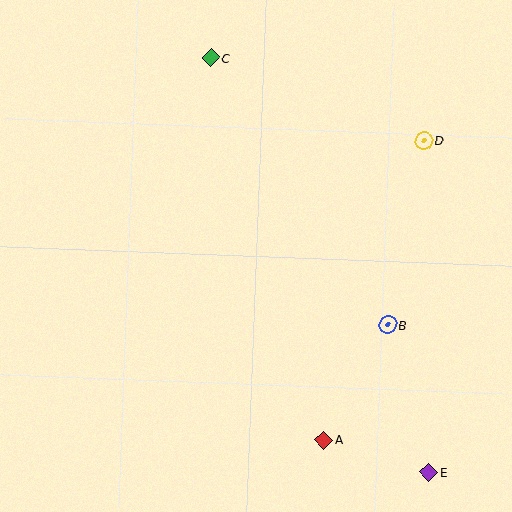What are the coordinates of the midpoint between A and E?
The midpoint between A and E is at (376, 456).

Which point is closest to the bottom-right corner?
Point E is closest to the bottom-right corner.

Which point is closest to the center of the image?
Point B at (388, 325) is closest to the center.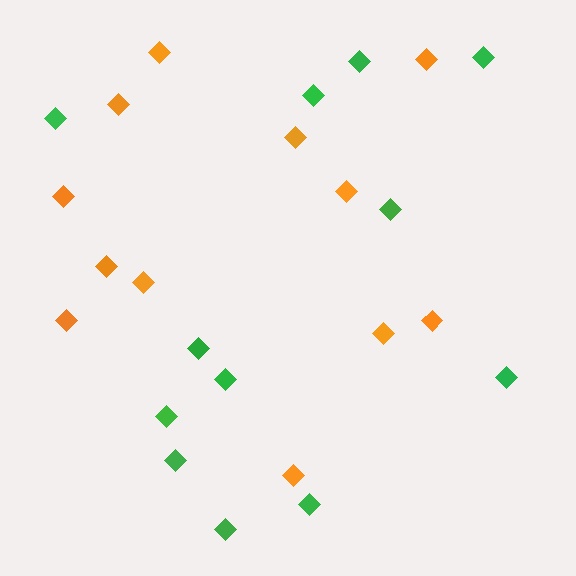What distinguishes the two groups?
There are 2 groups: one group of green diamonds (12) and one group of orange diamonds (12).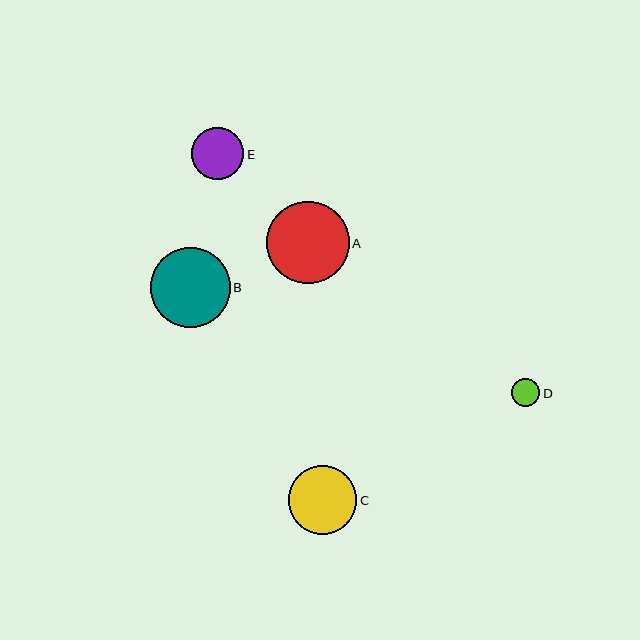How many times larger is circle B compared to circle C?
Circle B is approximately 1.2 times the size of circle C.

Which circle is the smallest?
Circle D is the smallest with a size of approximately 28 pixels.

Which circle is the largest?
Circle A is the largest with a size of approximately 82 pixels.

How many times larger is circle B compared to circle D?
Circle B is approximately 2.9 times the size of circle D.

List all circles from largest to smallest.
From largest to smallest: A, B, C, E, D.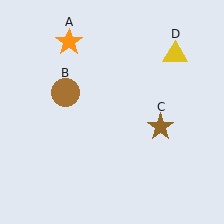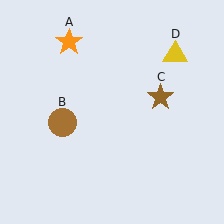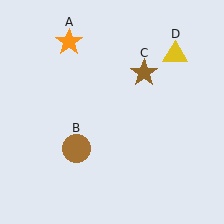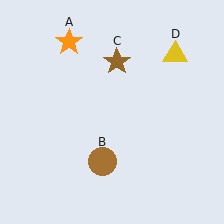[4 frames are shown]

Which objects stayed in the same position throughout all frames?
Orange star (object A) and yellow triangle (object D) remained stationary.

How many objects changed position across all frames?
2 objects changed position: brown circle (object B), brown star (object C).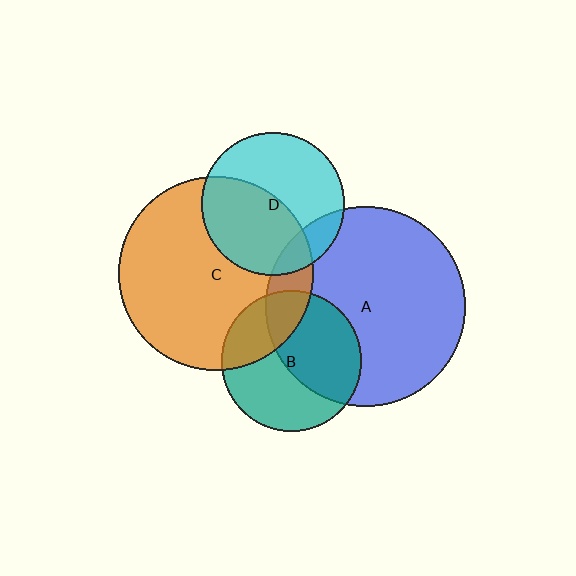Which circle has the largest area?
Circle A (blue).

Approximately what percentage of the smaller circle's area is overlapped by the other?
Approximately 50%.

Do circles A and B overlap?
Yes.